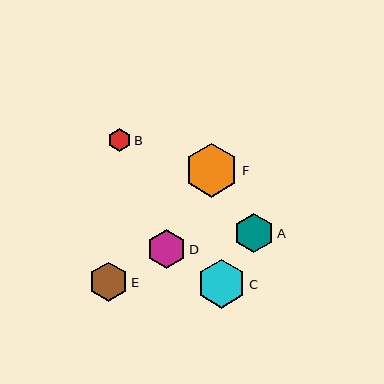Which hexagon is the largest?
Hexagon F is the largest with a size of approximately 54 pixels.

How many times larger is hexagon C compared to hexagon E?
Hexagon C is approximately 1.2 times the size of hexagon E.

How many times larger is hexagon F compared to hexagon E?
Hexagon F is approximately 1.4 times the size of hexagon E.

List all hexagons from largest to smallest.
From largest to smallest: F, C, A, D, E, B.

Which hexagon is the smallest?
Hexagon B is the smallest with a size of approximately 23 pixels.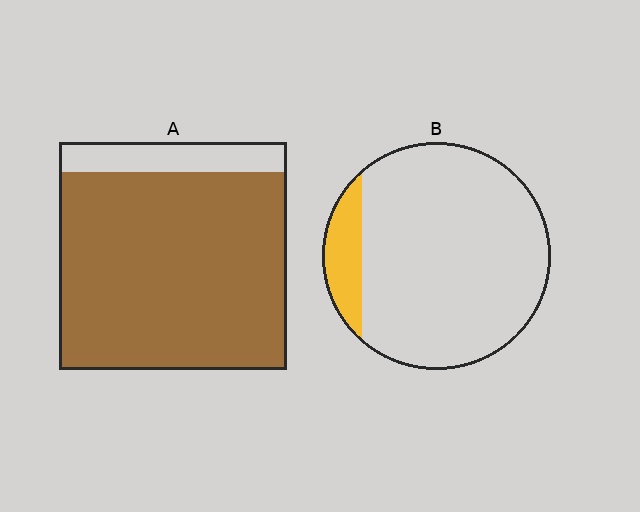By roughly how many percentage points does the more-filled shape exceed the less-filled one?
By roughly 75 percentage points (A over B).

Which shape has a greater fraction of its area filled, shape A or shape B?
Shape A.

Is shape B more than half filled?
No.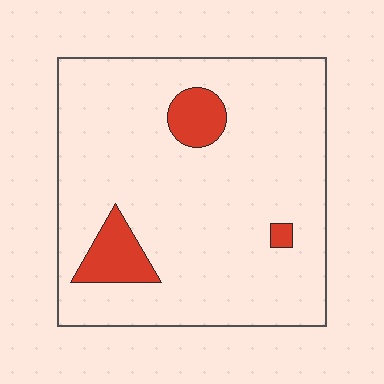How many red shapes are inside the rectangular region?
3.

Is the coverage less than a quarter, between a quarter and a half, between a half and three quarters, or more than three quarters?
Less than a quarter.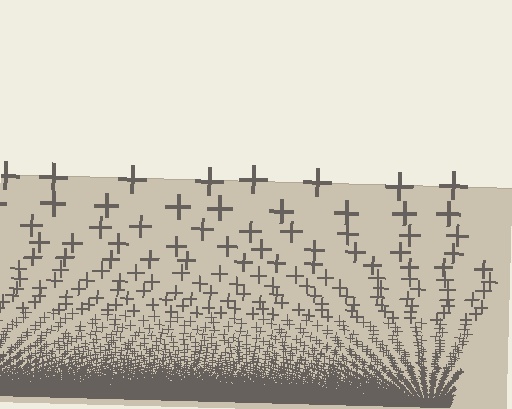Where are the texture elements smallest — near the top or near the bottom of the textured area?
Near the bottom.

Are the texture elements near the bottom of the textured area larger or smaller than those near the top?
Smaller. The gradient is inverted — elements near the bottom are smaller and denser.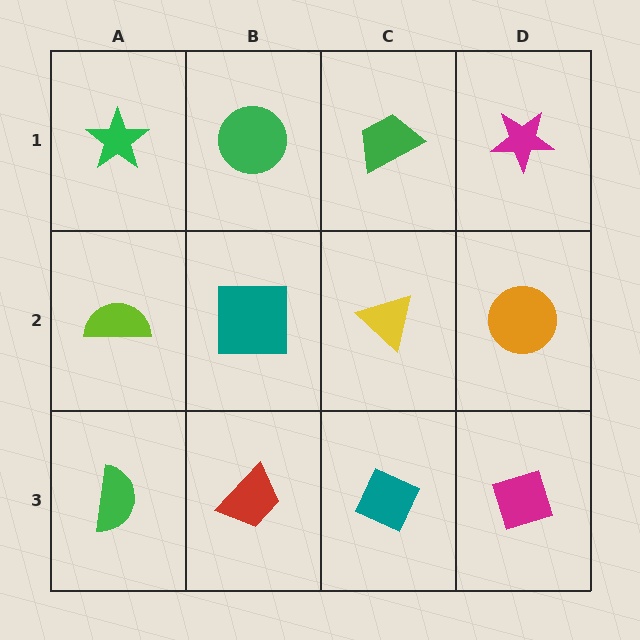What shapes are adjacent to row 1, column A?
A lime semicircle (row 2, column A), a green circle (row 1, column B).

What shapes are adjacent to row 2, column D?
A magenta star (row 1, column D), a magenta diamond (row 3, column D), a yellow triangle (row 2, column C).